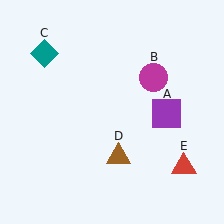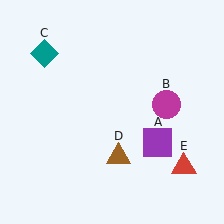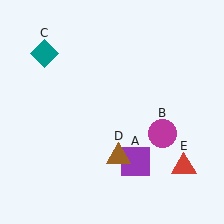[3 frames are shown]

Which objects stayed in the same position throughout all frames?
Teal diamond (object C) and brown triangle (object D) and red triangle (object E) remained stationary.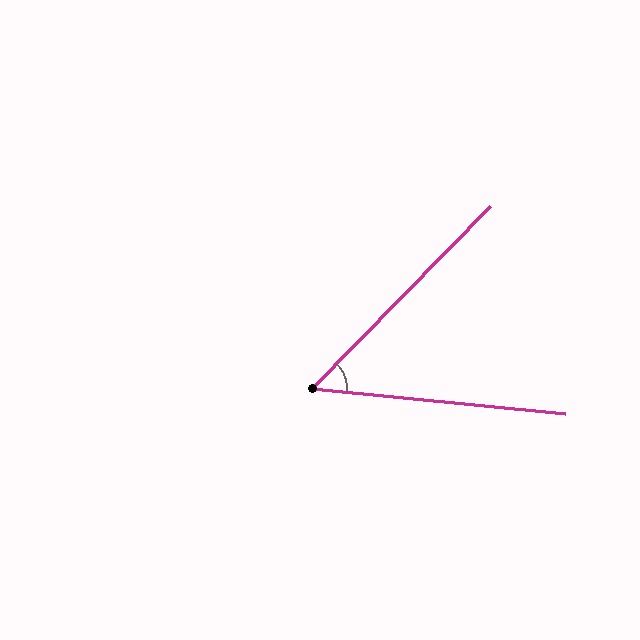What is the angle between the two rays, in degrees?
Approximately 51 degrees.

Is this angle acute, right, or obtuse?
It is acute.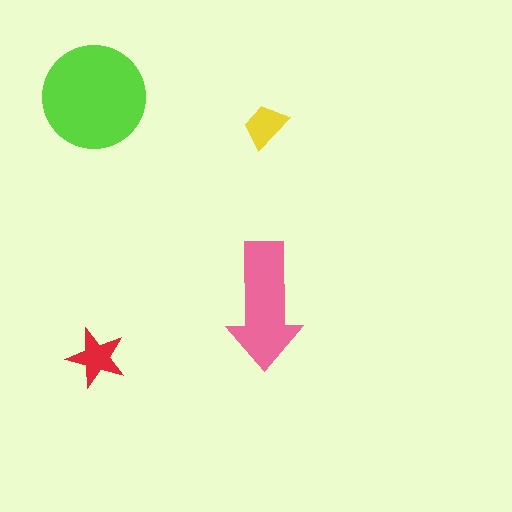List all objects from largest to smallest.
The lime circle, the pink arrow, the red star, the yellow trapezoid.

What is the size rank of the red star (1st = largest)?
3rd.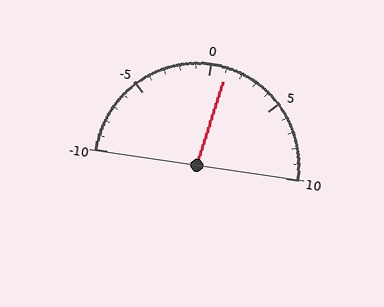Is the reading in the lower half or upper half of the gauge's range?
The reading is in the upper half of the range (-10 to 10).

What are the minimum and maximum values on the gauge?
The gauge ranges from -10 to 10.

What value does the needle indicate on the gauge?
The needle indicates approximately 1.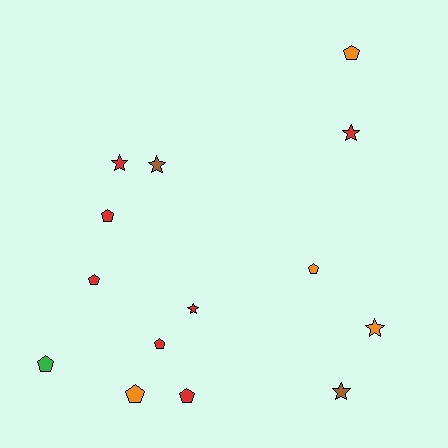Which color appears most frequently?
Red, with 7 objects.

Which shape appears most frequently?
Pentagon, with 8 objects.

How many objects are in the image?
There are 14 objects.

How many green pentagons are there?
There is 1 green pentagon.